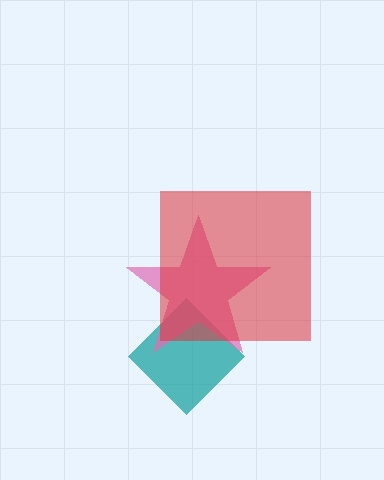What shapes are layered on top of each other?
The layered shapes are: a teal diamond, a pink star, a red square.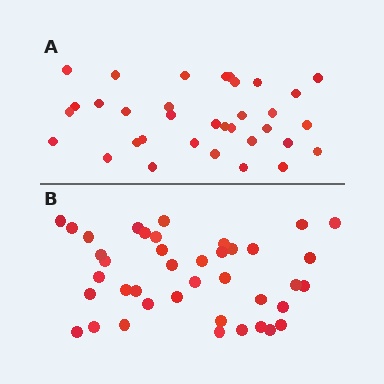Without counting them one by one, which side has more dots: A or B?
Region B (the bottom region) has more dots.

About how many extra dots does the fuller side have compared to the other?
Region B has about 6 more dots than region A.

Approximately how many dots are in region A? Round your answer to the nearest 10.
About 30 dots. (The exact count is 34, which rounds to 30.)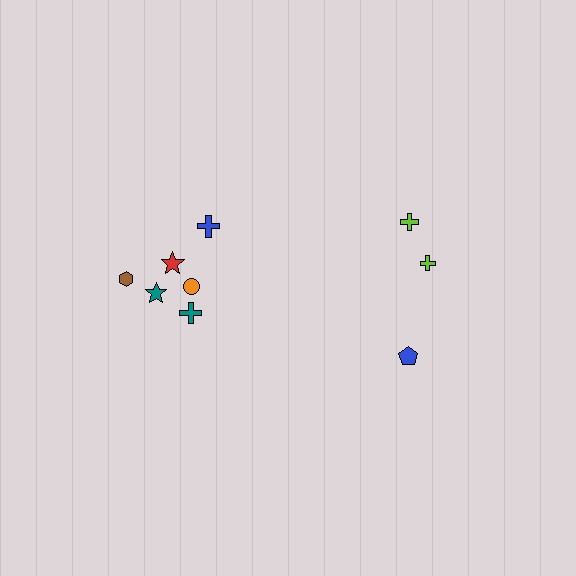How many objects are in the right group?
There are 3 objects.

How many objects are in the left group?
There are 6 objects.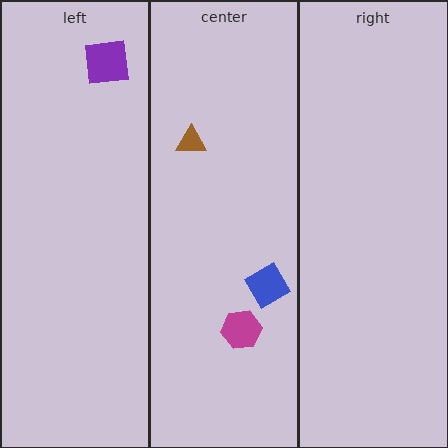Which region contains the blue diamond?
The center region.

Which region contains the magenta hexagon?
The center region.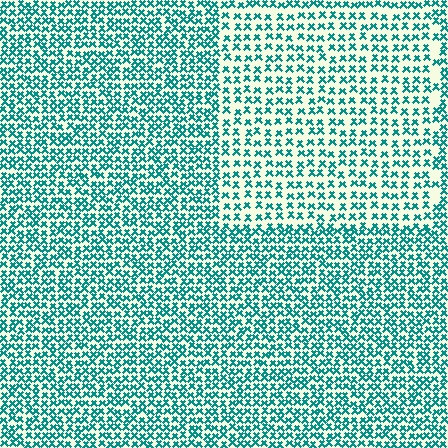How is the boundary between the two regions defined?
The boundary is defined by a change in element density (approximately 1.7x ratio). All elements are the same color, size, and shape.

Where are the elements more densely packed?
The elements are more densely packed outside the rectangle boundary.